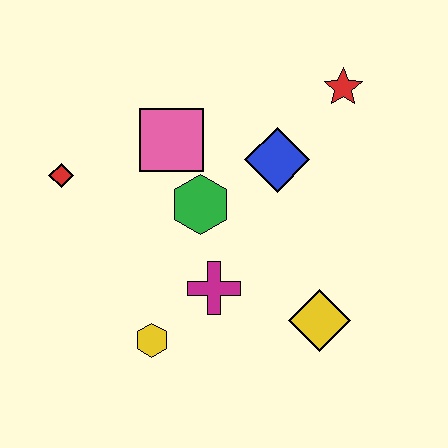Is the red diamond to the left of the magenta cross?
Yes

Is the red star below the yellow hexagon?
No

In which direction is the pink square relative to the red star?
The pink square is to the left of the red star.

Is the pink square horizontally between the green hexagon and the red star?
No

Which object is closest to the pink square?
The green hexagon is closest to the pink square.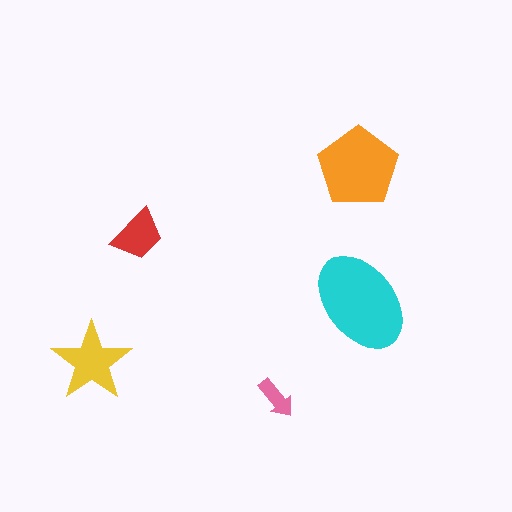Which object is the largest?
The cyan ellipse.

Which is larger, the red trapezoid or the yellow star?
The yellow star.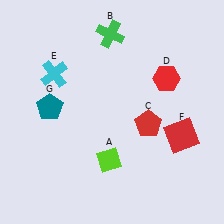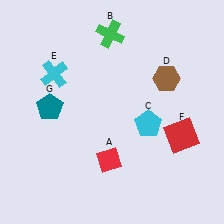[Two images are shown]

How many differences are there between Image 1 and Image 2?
There are 3 differences between the two images.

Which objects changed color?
A changed from lime to red. C changed from red to cyan. D changed from red to brown.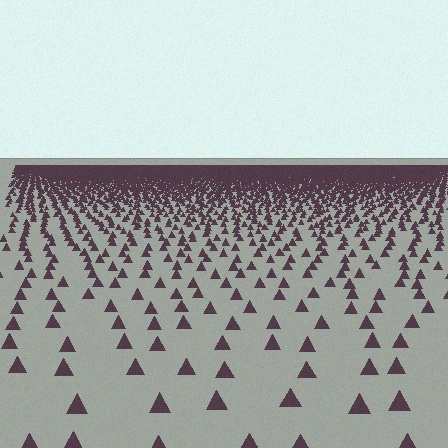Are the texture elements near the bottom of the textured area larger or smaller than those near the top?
Larger. Near the bottom, elements are closer to the viewer and appear at a bigger on-screen size.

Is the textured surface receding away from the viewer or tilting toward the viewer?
The surface is receding away from the viewer. Texture elements get smaller and denser toward the top.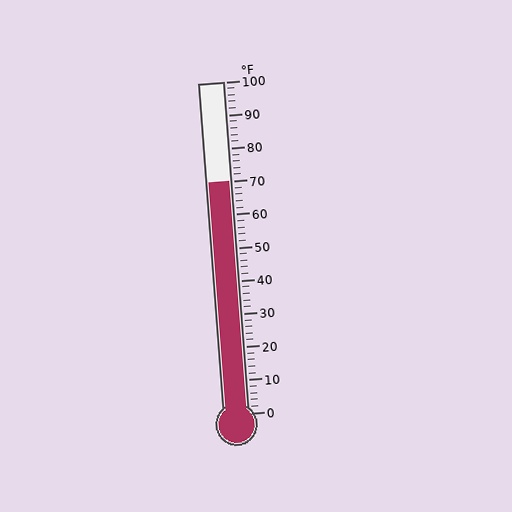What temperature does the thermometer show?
The thermometer shows approximately 70°F.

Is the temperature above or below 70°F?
The temperature is at 70°F.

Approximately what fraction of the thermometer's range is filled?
The thermometer is filled to approximately 70% of its range.